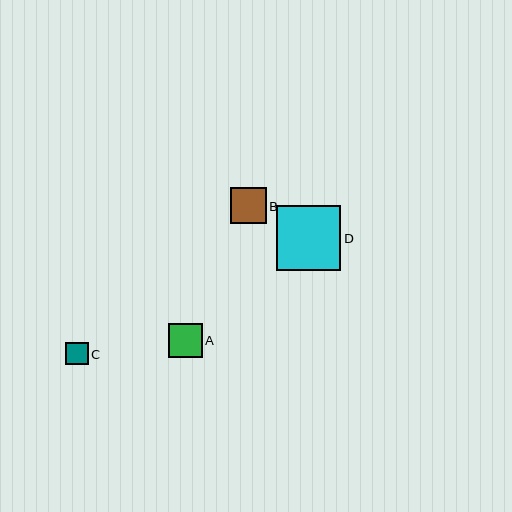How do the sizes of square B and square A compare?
Square B and square A are approximately the same size.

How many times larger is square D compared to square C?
Square D is approximately 2.8 times the size of square C.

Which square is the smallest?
Square C is the smallest with a size of approximately 23 pixels.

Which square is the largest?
Square D is the largest with a size of approximately 64 pixels.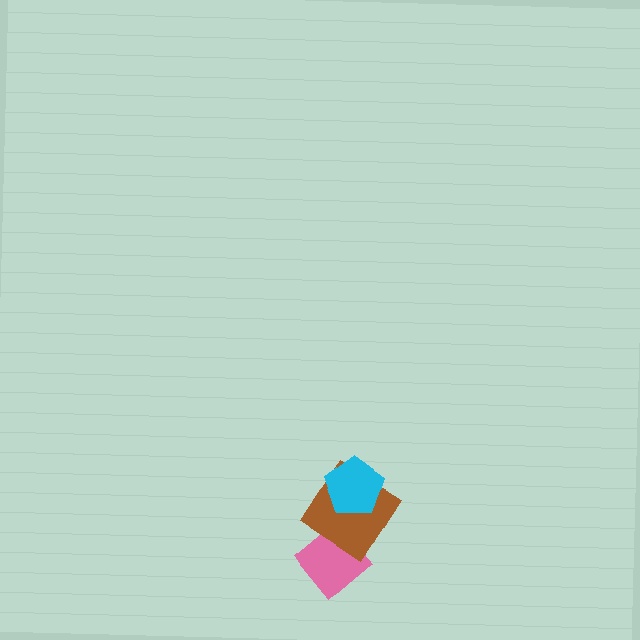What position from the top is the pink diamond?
The pink diamond is 3rd from the top.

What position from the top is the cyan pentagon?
The cyan pentagon is 1st from the top.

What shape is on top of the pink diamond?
The brown diamond is on top of the pink diamond.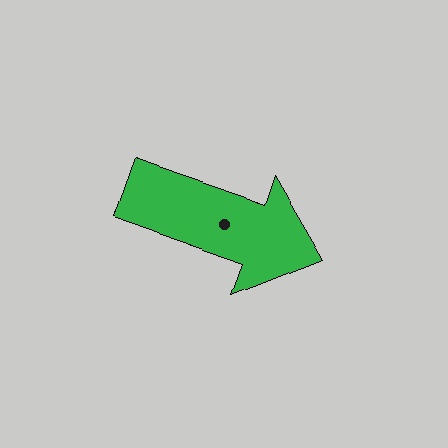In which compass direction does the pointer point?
East.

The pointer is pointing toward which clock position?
Roughly 4 o'clock.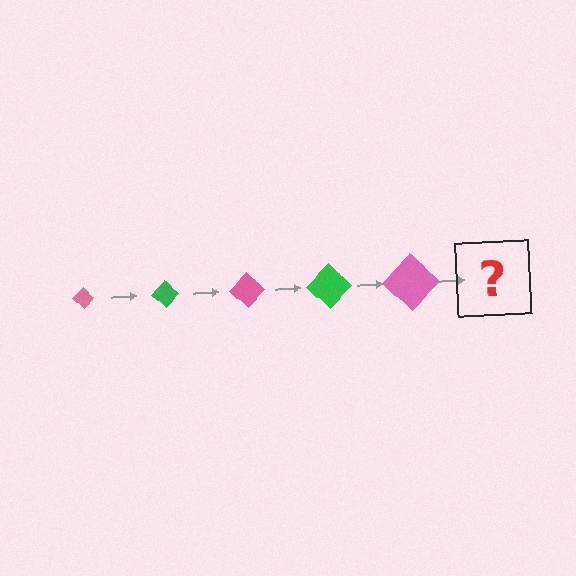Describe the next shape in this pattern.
It should be a green diamond, larger than the previous one.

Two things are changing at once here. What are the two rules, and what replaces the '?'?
The two rules are that the diamond grows larger each step and the color cycles through pink and green. The '?' should be a green diamond, larger than the previous one.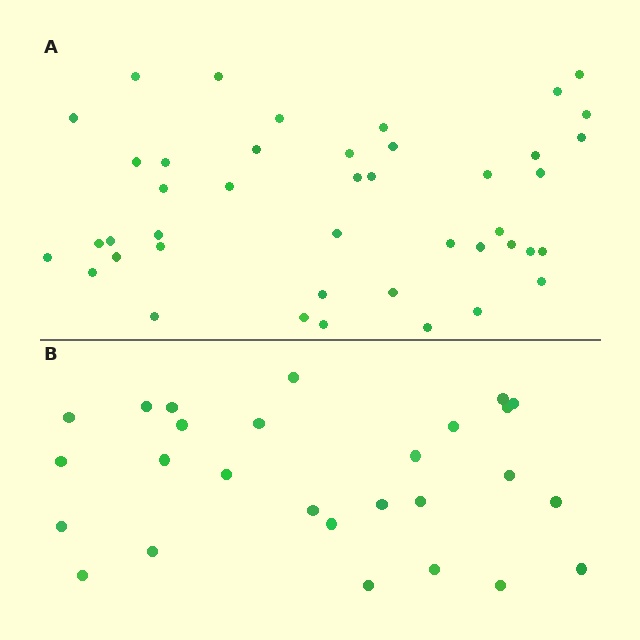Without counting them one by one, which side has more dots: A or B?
Region A (the top region) has more dots.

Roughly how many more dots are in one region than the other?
Region A has approximately 15 more dots than region B.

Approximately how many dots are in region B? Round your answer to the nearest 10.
About 30 dots. (The exact count is 27, which rounds to 30.)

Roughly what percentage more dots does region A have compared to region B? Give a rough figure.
About 60% more.